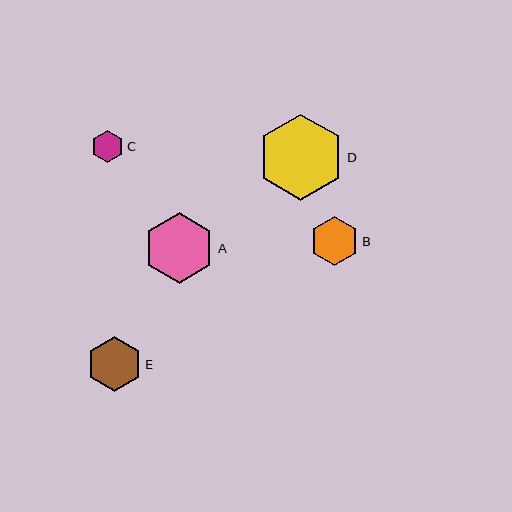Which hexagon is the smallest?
Hexagon C is the smallest with a size of approximately 32 pixels.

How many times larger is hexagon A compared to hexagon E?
Hexagon A is approximately 1.3 times the size of hexagon E.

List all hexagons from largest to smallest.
From largest to smallest: D, A, E, B, C.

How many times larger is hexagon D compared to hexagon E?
Hexagon D is approximately 1.6 times the size of hexagon E.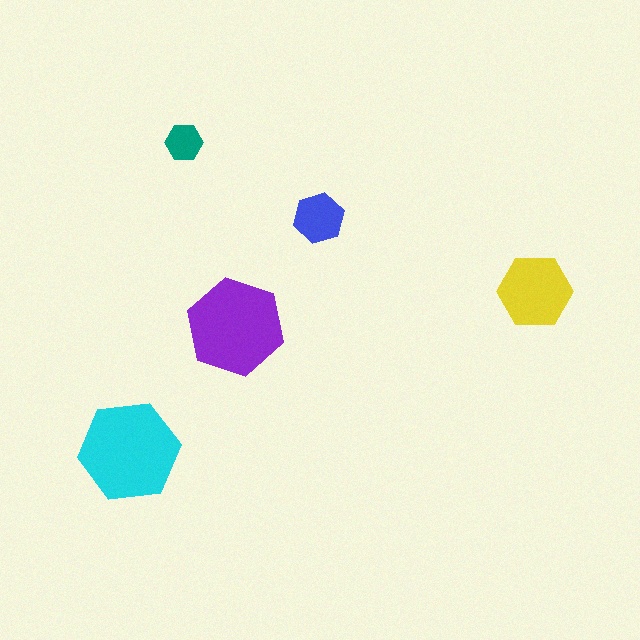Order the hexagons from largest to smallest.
the cyan one, the purple one, the yellow one, the blue one, the teal one.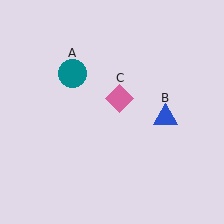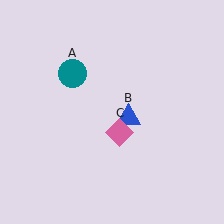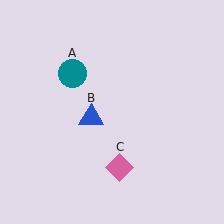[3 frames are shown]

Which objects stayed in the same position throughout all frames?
Teal circle (object A) remained stationary.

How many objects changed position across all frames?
2 objects changed position: blue triangle (object B), pink diamond (object C).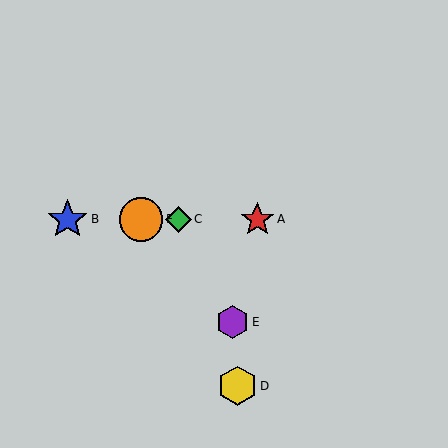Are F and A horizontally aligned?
Yes, both are at y≈219.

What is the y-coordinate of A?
Object A is at y≈219.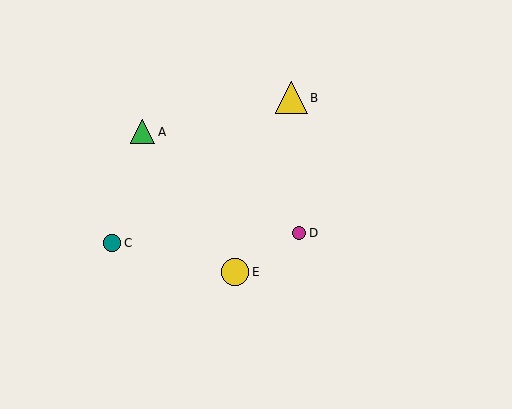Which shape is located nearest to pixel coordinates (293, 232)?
The magenta circle (labeled D) at (299, 233) is nearest to that location.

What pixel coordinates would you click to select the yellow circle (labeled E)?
Click at (235, 272) to select the yellow circle E.